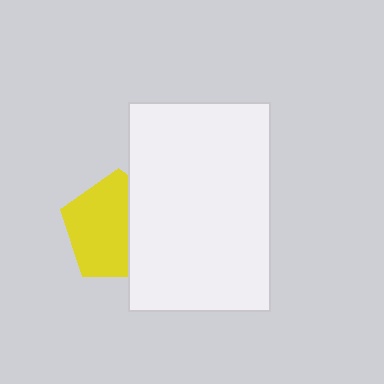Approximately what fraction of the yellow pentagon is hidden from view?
Roughly 39% of the yellow pentagon is hidden behind the white rectangle.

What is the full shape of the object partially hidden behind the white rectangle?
The partially hidden object is a yellow pentagon.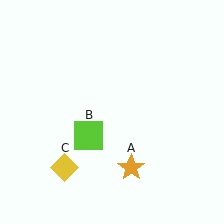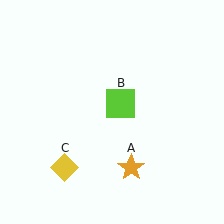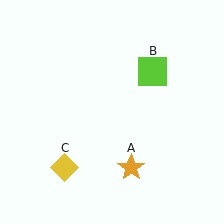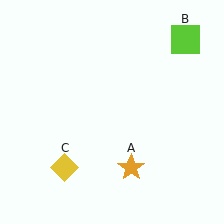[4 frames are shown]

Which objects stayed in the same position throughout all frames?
Orange star (object A) and yellow diamond (object C) remained stationary.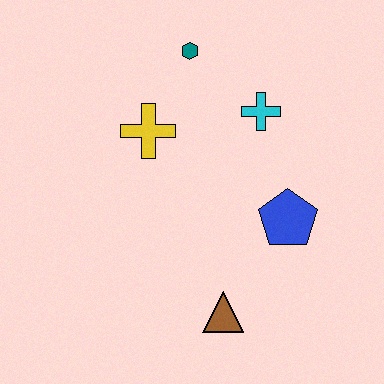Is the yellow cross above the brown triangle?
Yes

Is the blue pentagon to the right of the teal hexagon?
Yes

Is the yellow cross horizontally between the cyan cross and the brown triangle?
No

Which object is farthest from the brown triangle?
The teal hexagon is farthest from the brown triangle.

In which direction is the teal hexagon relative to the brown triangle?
The teal hexagon is above the brown triangle.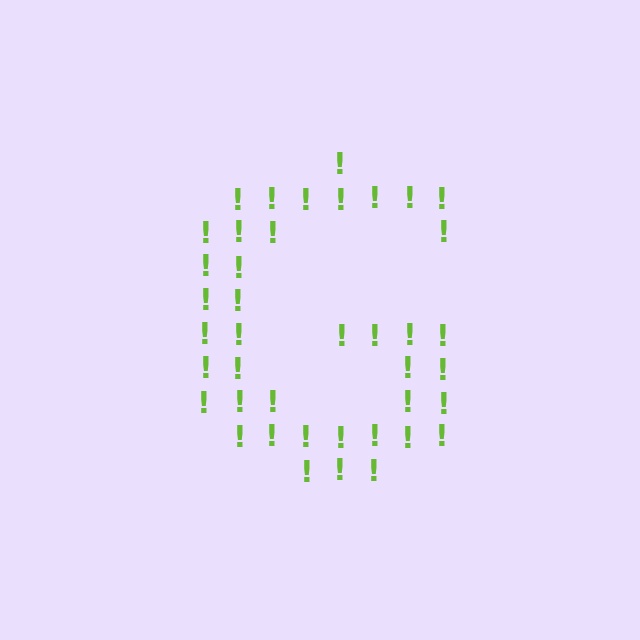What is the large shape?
The large shape is the letter G.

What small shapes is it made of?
It is made of small exclamation marks.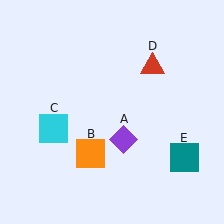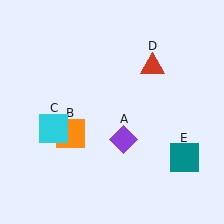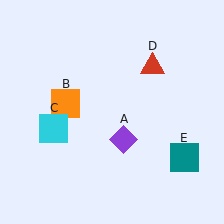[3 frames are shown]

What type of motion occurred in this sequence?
The orange square (object B) rotated clockwise around the center of the scene.